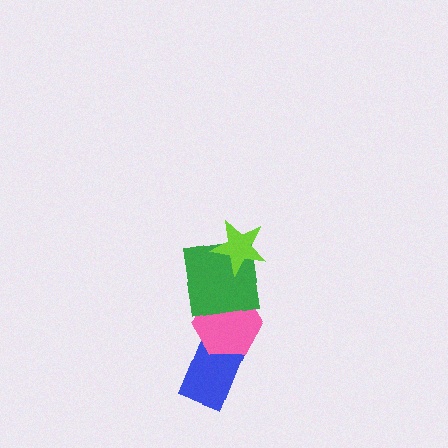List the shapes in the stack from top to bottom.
From top to bottom: the lime star, the green square, the pink hexagon, the blue rectangle.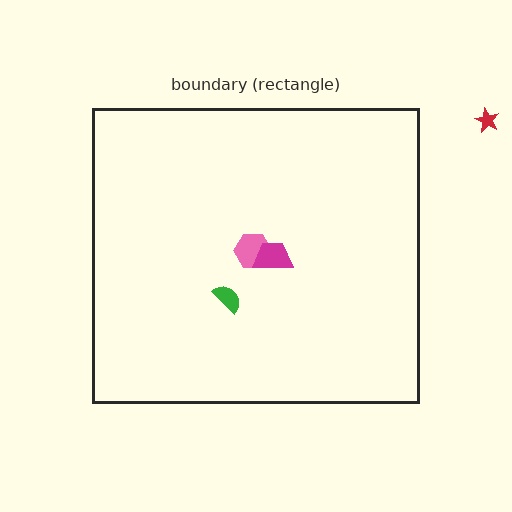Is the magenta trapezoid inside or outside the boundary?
Inside.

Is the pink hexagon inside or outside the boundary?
Inside.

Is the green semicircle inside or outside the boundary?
Inside.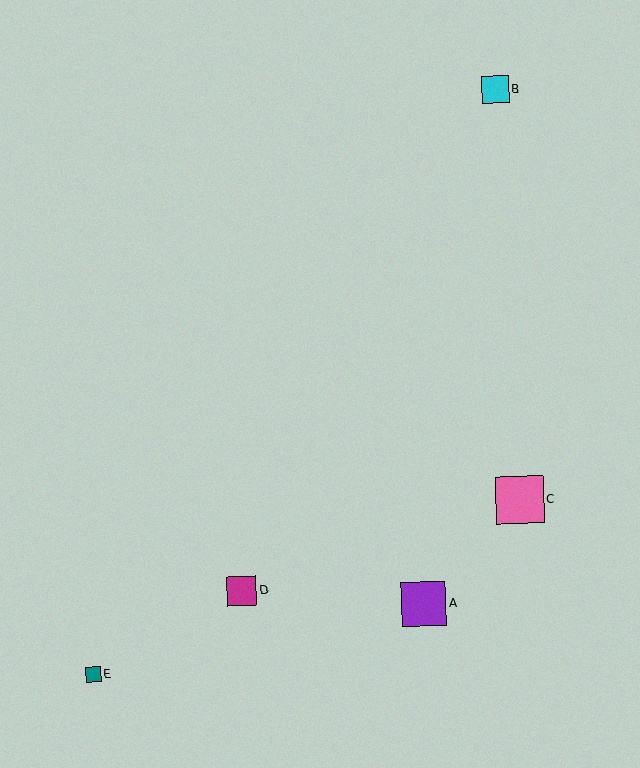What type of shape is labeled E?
Shape E is a teal square.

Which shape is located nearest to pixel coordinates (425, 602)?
The purple square (labeled A) at (424, 604) is nearest to that location.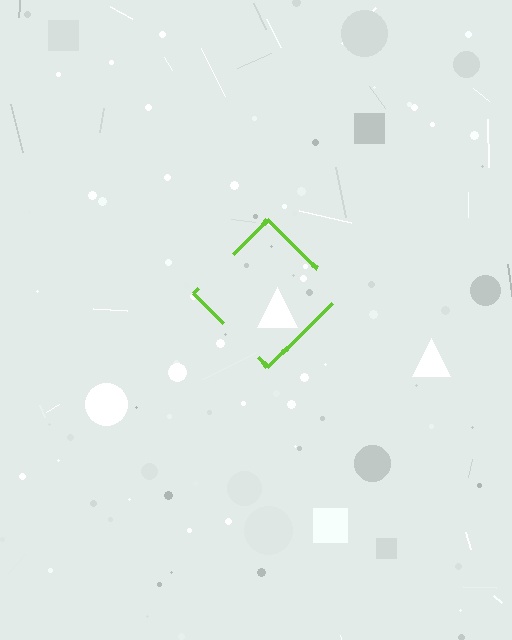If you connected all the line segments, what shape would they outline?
They would outline a diamond.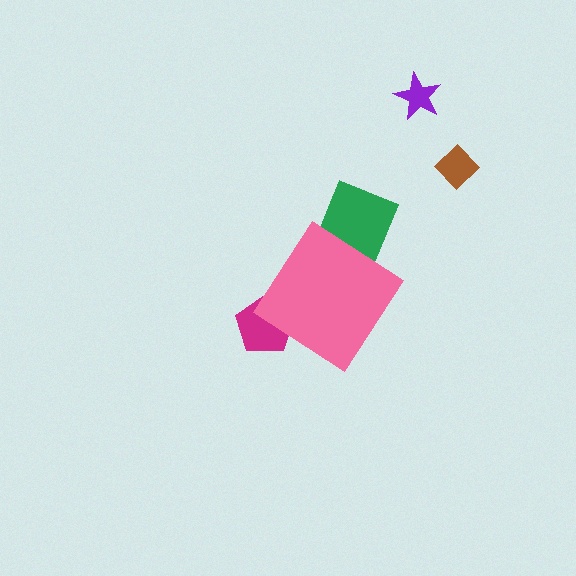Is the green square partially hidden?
Yes, the green square is partially hidden behind the pink diamond.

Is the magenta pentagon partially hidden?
Yes, the magenta pentagon is partially hidden behind the pink diamond.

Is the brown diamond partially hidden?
No, the brown diamond is fully visible.